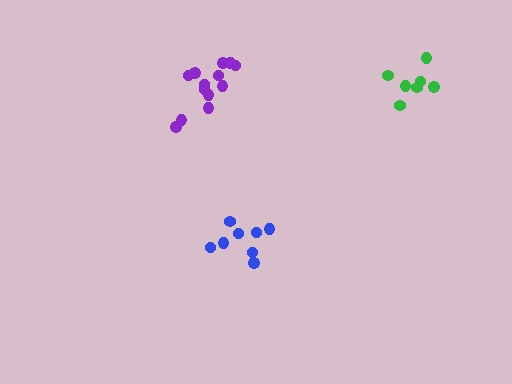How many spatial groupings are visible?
There are 3 spatial groupings.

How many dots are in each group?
Group 1: 7 dots, Group 2: 13 dots, Group 3: 8 dots (28 total).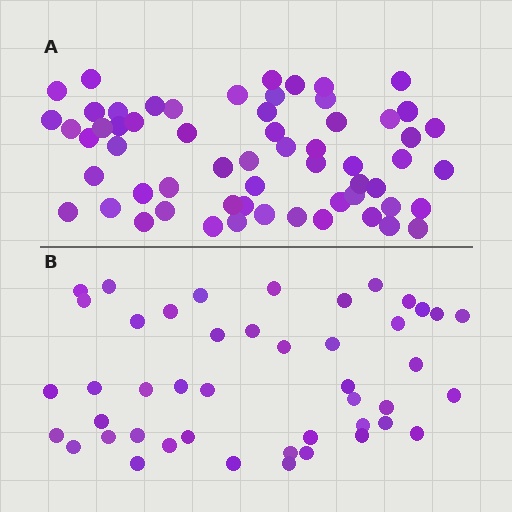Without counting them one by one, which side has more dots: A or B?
Region A (the top region) has more dots.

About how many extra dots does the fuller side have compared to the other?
Region A has approximately 15 more dots than region B.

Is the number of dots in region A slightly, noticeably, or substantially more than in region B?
Region A has noticeably more, but not dramatically so. The ratio is roughly 1.3 to 1.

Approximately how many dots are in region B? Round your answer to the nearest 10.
About 40 dots. (The exact count is 45, which rounds to 40.)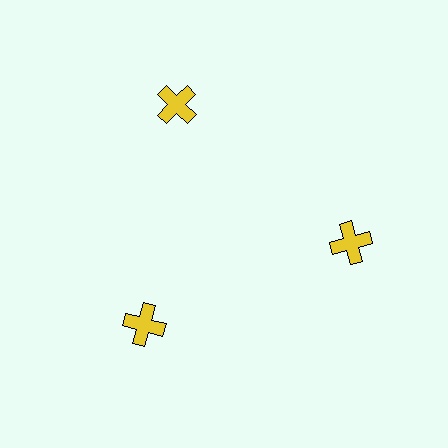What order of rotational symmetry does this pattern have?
This pattern has 3-fold rotational symmetry.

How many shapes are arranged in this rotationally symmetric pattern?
There are 3 shapes, arranged in 3 groups of 1.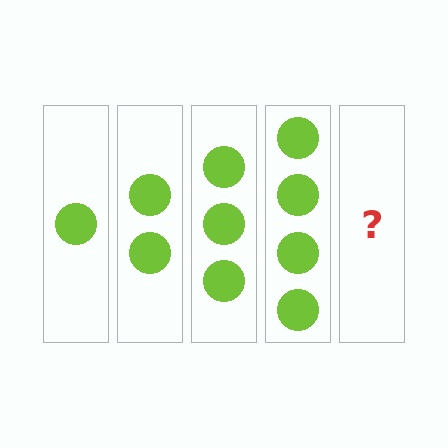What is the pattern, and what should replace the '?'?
The pattern is that each step adds one more circle. The '?' should be 5 circles.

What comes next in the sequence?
The next element should be 5 circles.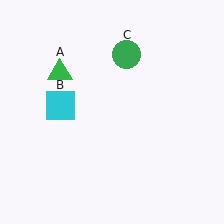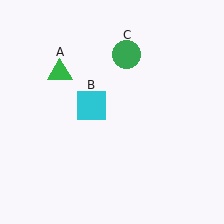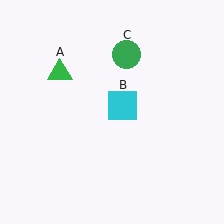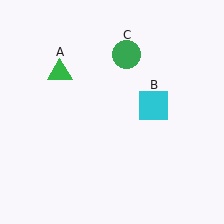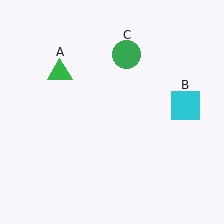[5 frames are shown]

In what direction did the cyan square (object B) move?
The cyan square (object B) moved right.